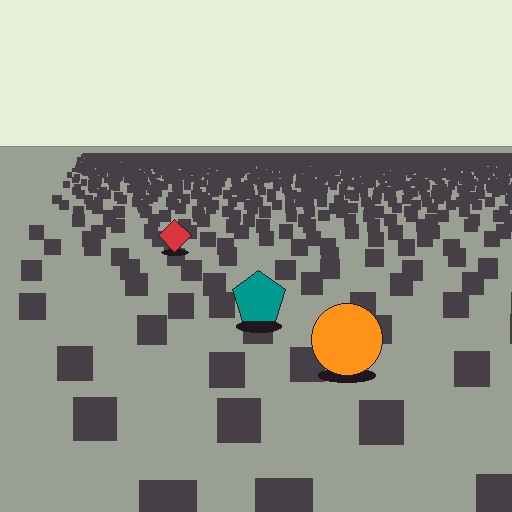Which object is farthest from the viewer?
The red diamond is farthest from the viewer. It appears smaller and the ground texture around it is denser.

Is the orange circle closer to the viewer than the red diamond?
Yes. The orange circle is closer — you can tell from the texture gradient: the ground texture is coarser near it.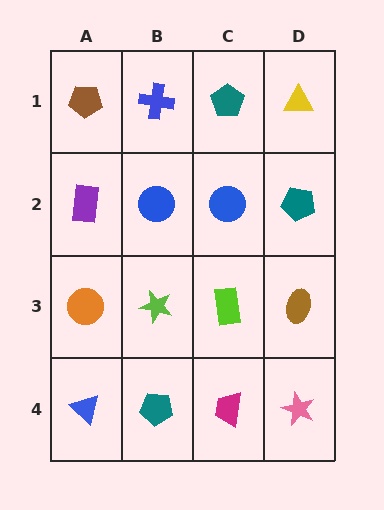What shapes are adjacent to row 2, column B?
A blue cross (row 1, column B), a lime star (row 3, column B), a purple rectangle (row 2, column A), a blue circle (row 2, column C).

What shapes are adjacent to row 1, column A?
A purple rectangle (row 2, column A), a blue cross (row 1, column B).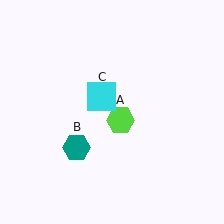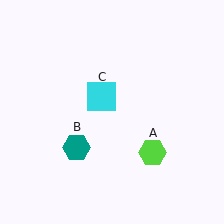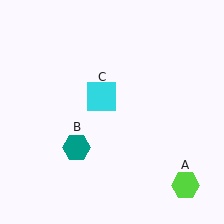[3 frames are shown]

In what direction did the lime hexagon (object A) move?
The lime hexagon (object A) moved down and to the right.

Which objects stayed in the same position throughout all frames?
Teal hexagon (object B) and cyan square (object C) remained stationary.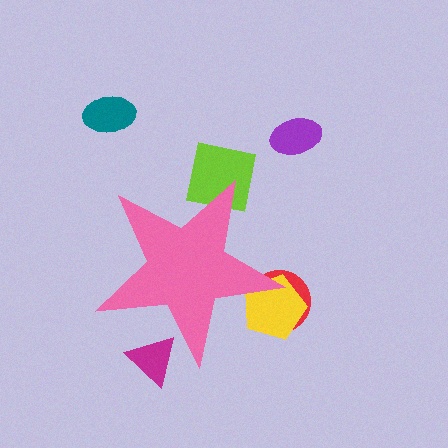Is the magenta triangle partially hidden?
Yes, the magenta triangle is partially hidden behind the pink star.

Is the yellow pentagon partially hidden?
Yes, the yellow pentagon is partially hidden behind the pink star.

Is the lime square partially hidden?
Yes, the lime square is partially hidden behind the pink star.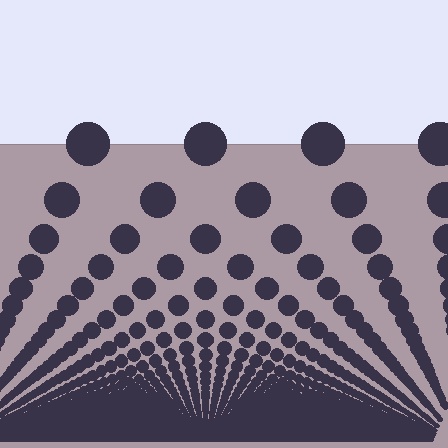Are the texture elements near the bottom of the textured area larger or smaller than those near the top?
Smaller. The gradient is inverted — elements near the bottom are smaller and denser.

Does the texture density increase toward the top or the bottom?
Density increases toward the bottom.